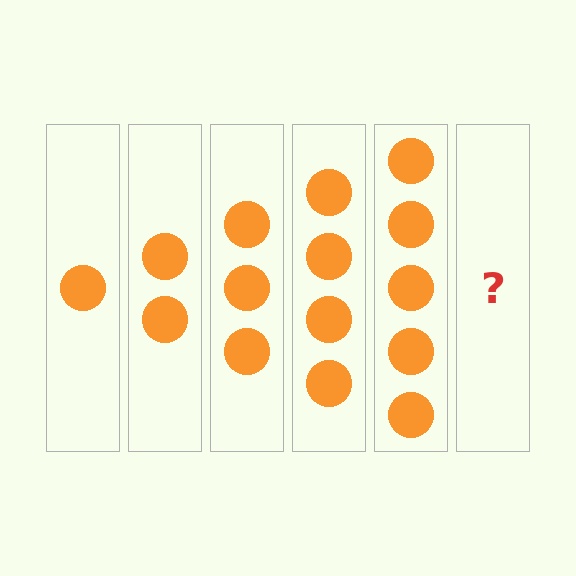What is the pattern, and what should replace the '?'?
The pattern is that each step adds one more circle. The '?' should be 6 circles.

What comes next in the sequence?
The next element should be 6 circles.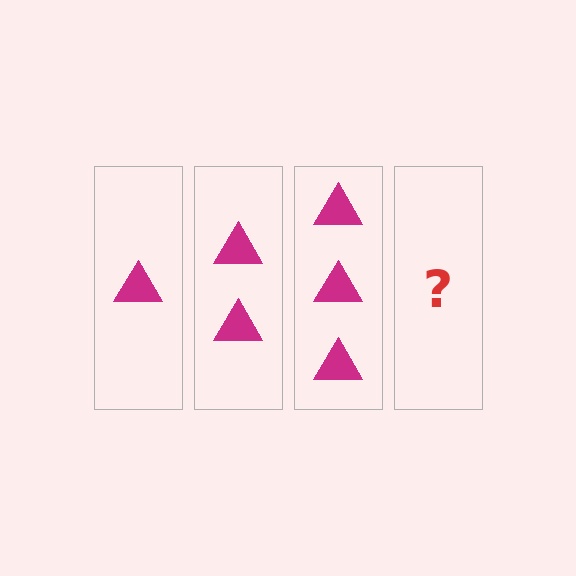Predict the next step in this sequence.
The next step is 4 triangles.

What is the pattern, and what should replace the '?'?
The pattern is that each step adds one more triangle. The '?' should be 4 triangles.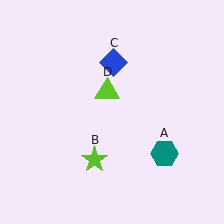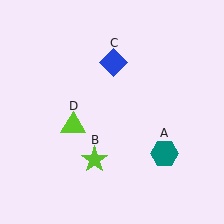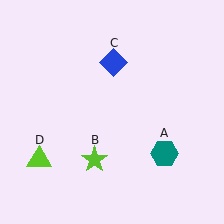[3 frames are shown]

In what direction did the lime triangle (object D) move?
The lime triangle (object D) moved down and to the left.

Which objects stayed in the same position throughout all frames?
Teal hexagon (object A) and lime star (object B) and blue diamond (object C) remained stationary.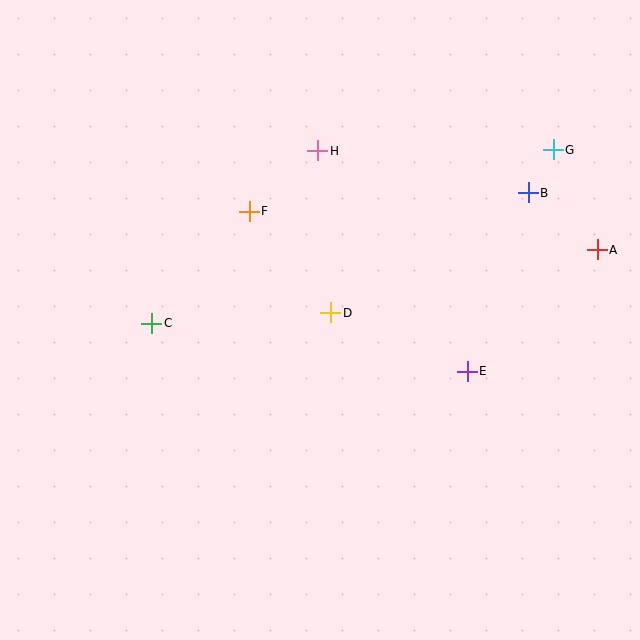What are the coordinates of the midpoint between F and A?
The midpoint between F and A is at (423, 231).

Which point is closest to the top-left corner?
Point F is closest to the top-left corner.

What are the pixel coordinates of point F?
Point F is at (249, 211).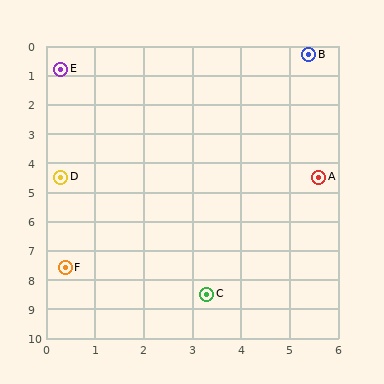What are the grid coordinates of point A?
Point A is at approximately (5.6, 4.5).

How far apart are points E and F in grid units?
Points E and F are about 6.8 grid units apart.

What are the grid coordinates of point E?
Point E is at approximately (0.3, 0.8).